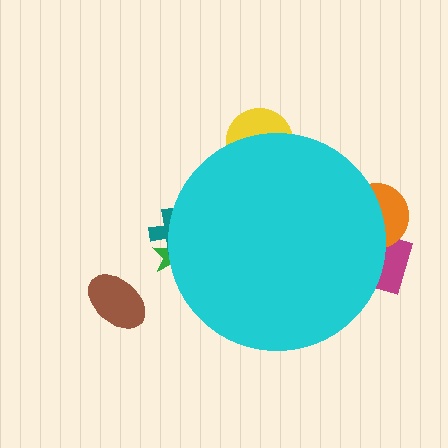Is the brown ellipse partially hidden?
No, the brown ellipse is fully visible.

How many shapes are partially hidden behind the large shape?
5 shapes are partially hidden.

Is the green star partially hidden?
Yes, the green star is partially hidden behind the cyan circle.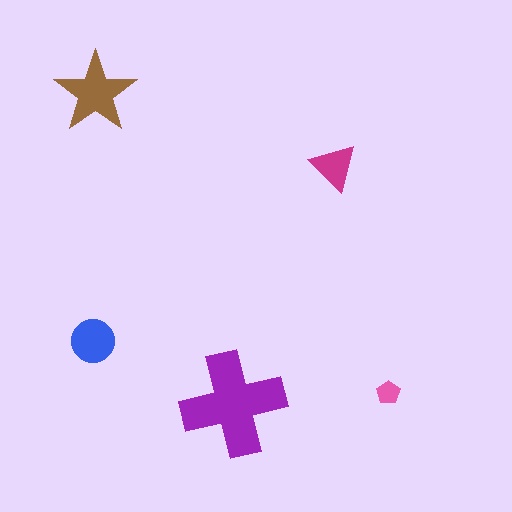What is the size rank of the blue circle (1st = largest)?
3rd.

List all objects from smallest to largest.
The pink pentagon, the magenta triangle, the blue circle, the brown star, the purple cross.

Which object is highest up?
The brown star is topmost.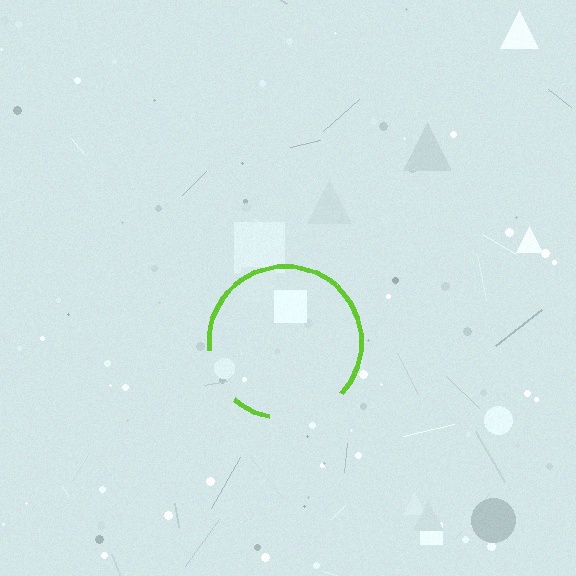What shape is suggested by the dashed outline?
The dashed outline suggests a circle.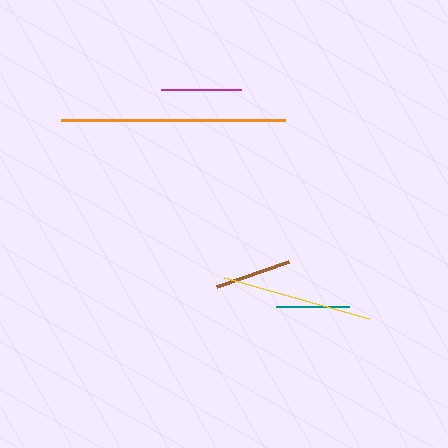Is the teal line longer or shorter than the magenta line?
The magenta line is longer than the teal line.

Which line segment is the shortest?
The teal line is the shortest at approximately 73 pixels.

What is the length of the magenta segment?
The magenta segment is approximately 80 pixels long.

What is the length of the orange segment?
The orange segment is approximately 223 pixels long.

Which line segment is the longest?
The orange line is the longest at approximately 223 pixels.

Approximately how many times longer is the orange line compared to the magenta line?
The orange line is approximately 2.8 times the length of the magenta line.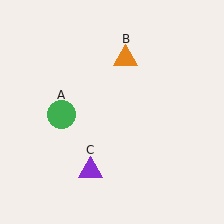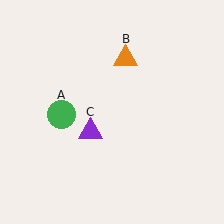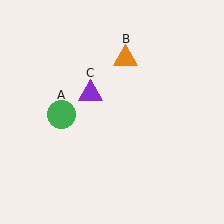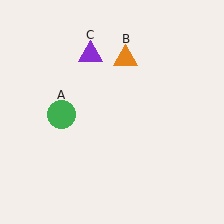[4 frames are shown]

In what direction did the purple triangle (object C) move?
The purple triangle (object C) moved up.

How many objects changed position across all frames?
1 object changed position: purple triangle (object C).